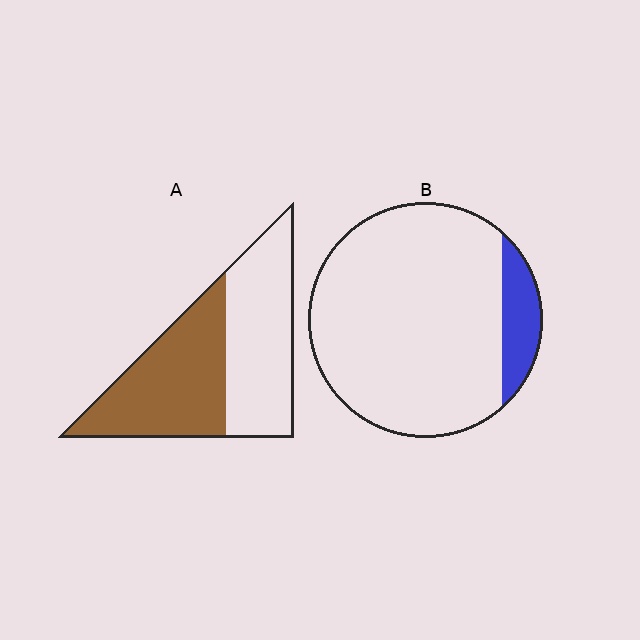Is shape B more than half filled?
No.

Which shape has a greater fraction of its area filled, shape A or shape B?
Shape A.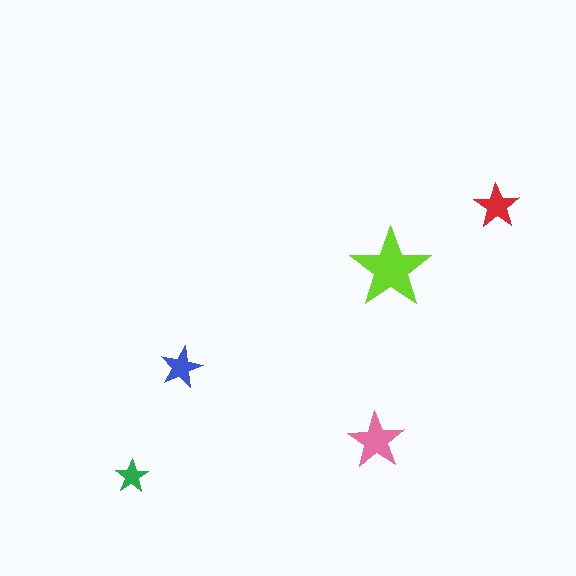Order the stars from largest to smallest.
the lime one, the pink one, the red one, the blue one, the green one.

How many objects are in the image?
There are 5 objects in the image.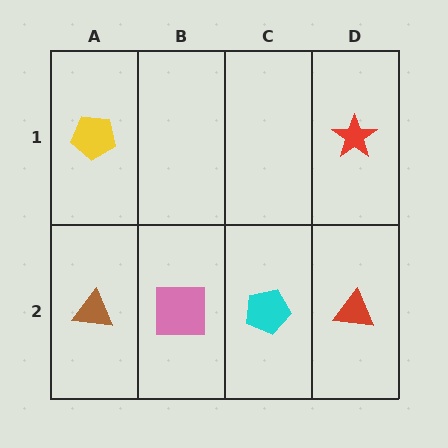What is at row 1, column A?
A yellow pentagon.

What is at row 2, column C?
A cyan pentagon.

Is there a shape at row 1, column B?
No, that cell is empty.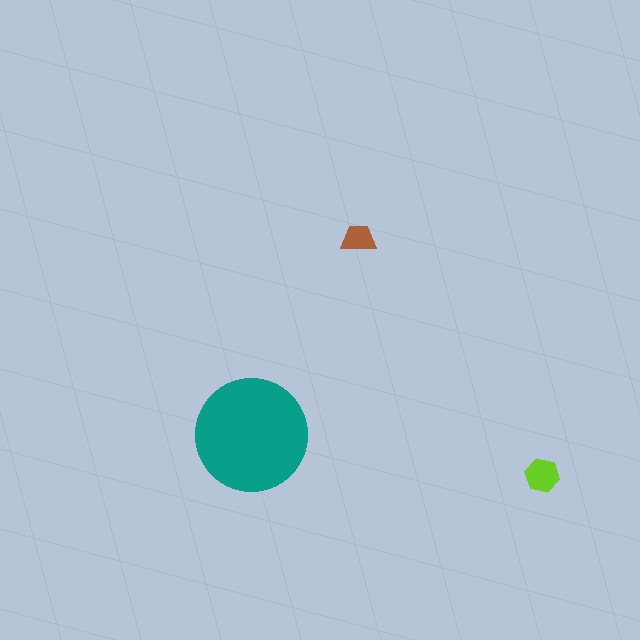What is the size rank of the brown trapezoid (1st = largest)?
3rd.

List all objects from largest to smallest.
The teal circle, the lime hexagon, the brown trapezoid.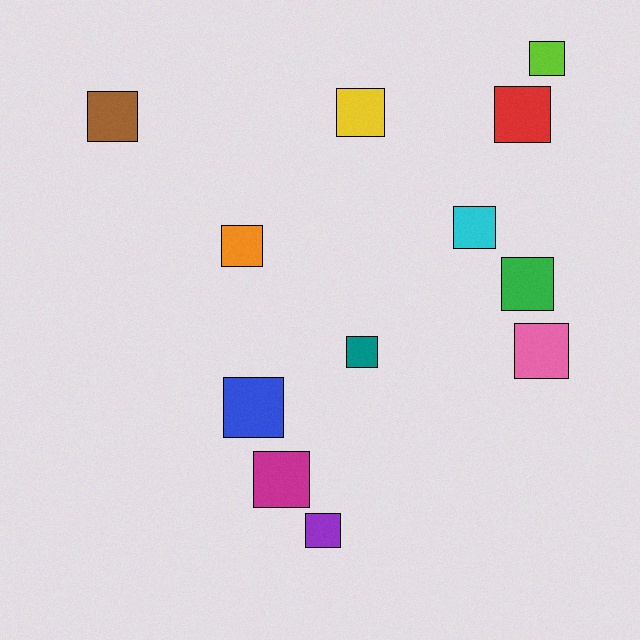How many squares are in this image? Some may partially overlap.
There are 12 squares.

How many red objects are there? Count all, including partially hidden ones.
There is 1 red object.